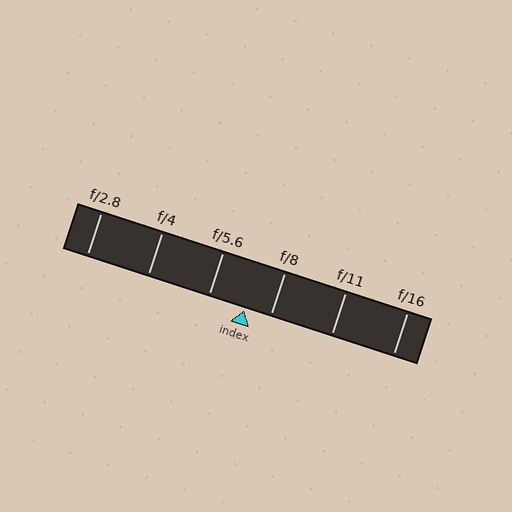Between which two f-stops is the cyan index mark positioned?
The index mark is between f/5.6 and f/8.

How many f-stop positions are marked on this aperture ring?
There are 6 f-stop positions marked.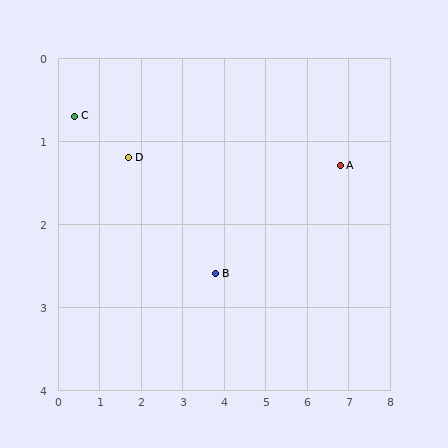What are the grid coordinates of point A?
Point A is at approximately (6.8, 1.3).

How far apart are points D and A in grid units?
Points D and A are about 5.1 grid units apart.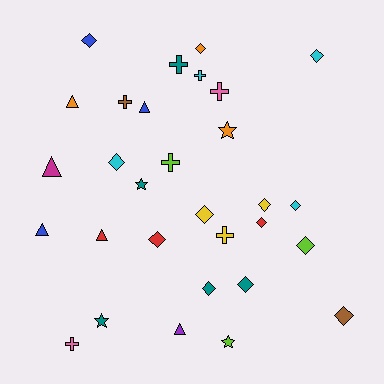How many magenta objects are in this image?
There is 1 magenta object.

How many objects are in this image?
There are 30 objects.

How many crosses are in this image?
There are 7 crosses.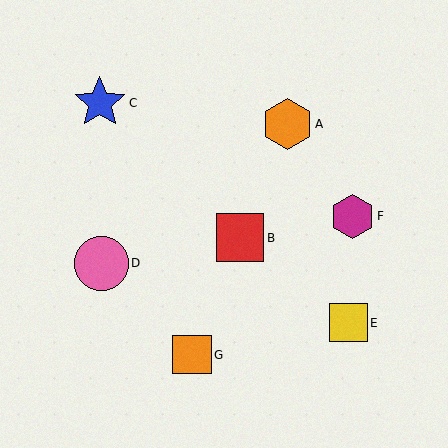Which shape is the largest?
The pink circle (labeled D) is the largest.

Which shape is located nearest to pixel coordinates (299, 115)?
The orange hexagon (labeled A) at (287, 124) is nearest to that location.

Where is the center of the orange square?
The center of the orange square is at (192, 355).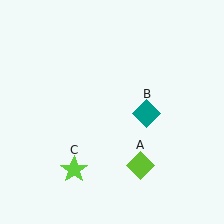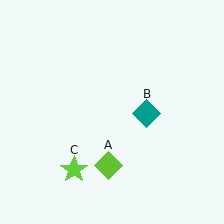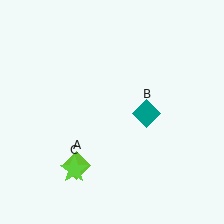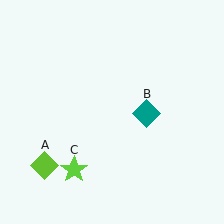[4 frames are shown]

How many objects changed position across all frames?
1 object changed position: lime diamond (object A).